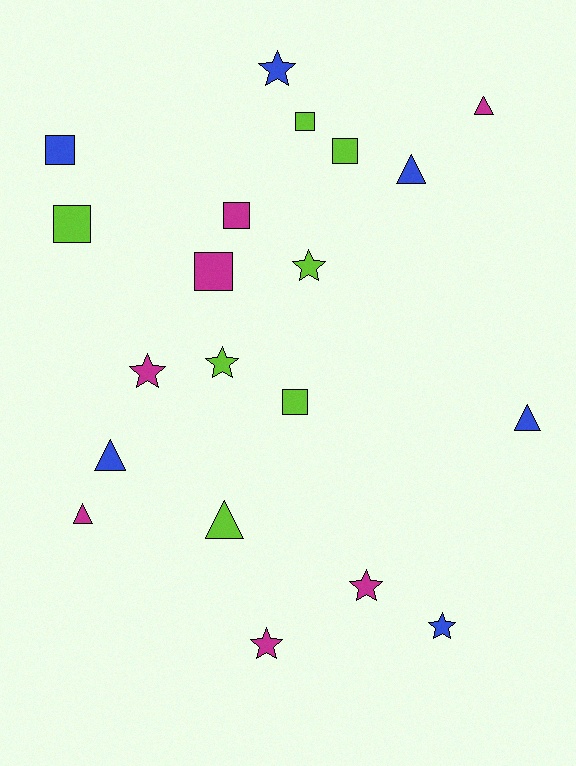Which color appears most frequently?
Magenta, with 7 objects.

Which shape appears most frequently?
Star, with 7 objects.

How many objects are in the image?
There are 20 objects.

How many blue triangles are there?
There are 3 blue triangles.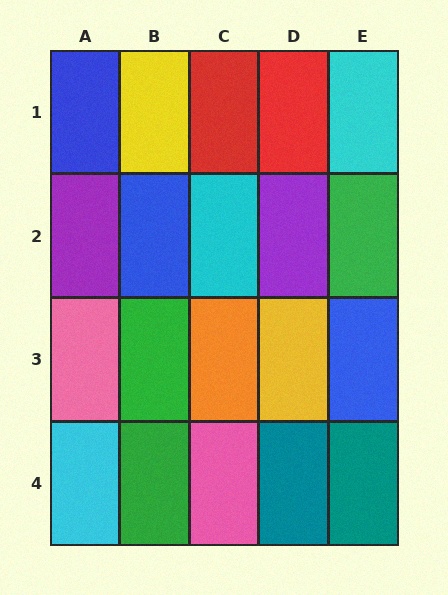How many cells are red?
2 cells are red.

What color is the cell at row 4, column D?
Teal.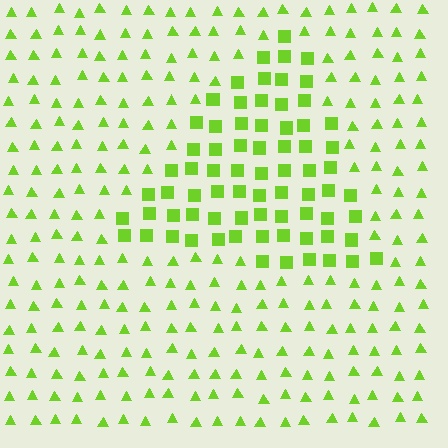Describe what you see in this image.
The image is filled with small lime elements arranged in a uniform grid. A triangle-shaped region contains squares, while the surrounding area contains triangles. The boundary is defined purely by the change in element shape.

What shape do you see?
I see a triangle.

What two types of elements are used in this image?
The image uses squares inside the triangle region and triangles outside it.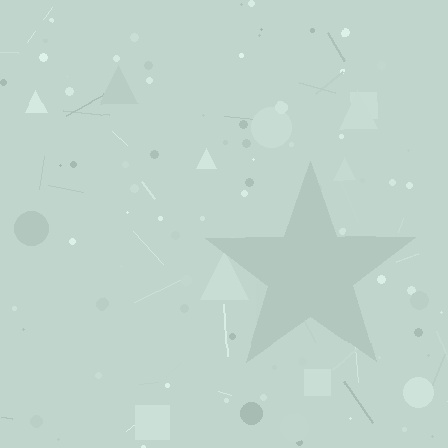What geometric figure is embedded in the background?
A star is embedded in the background.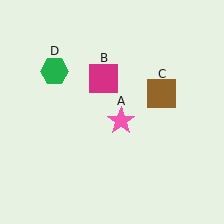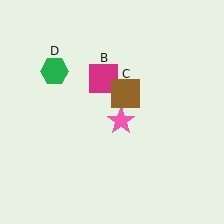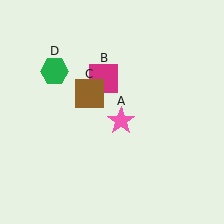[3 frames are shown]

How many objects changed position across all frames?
1 object changed position: brown square (object C).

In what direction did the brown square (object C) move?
The brown square (object C) moved left.